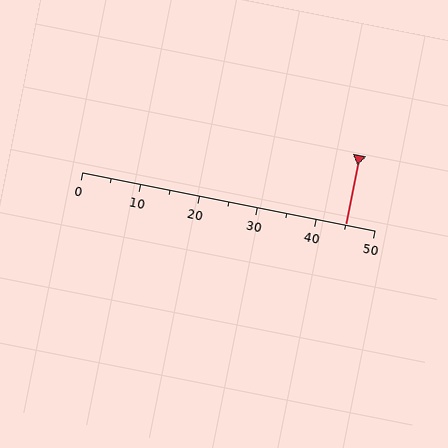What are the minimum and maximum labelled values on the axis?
The axis runs from 0 to 50.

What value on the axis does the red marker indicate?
The marker indicates approximately 45.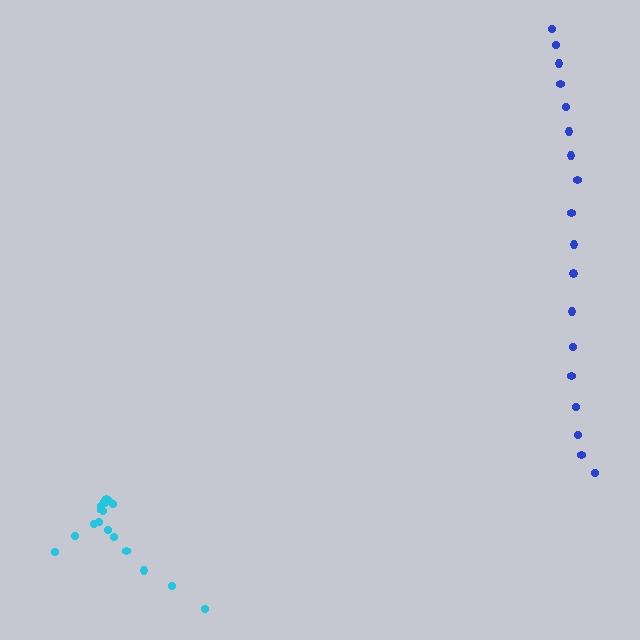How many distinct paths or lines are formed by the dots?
There are 2 distinct paths.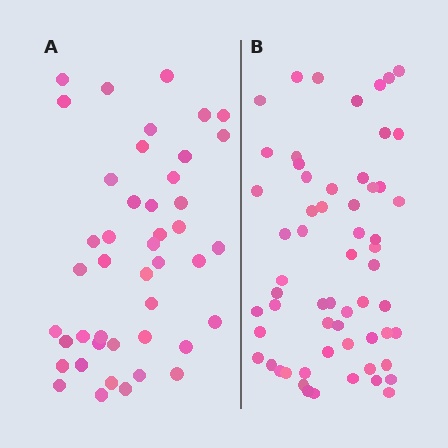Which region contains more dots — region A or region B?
Region B (the right region) has more dots.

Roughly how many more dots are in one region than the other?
Region B has approximately 15 more dots than region A.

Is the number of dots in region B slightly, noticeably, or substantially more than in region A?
Region B has noticeably more, but not dramatically so. The ratio is roughly 1.4 to 1.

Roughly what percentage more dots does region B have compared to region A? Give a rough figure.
About 35% more.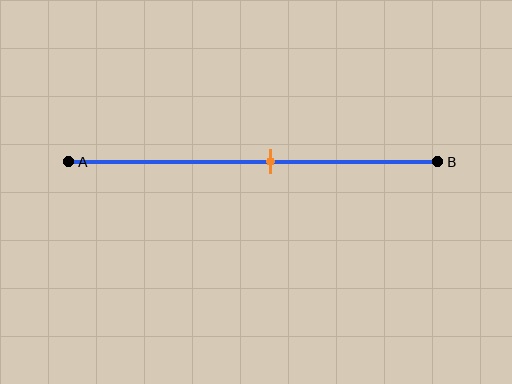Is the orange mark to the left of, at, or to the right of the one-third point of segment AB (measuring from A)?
The orange mark is to the right of the one-third point of segment AB.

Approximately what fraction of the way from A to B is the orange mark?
The orange mark is approximately 55% of the way from A to B.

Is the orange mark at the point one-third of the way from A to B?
No, the mark is at about 55% from A, not at the 33% one-third point.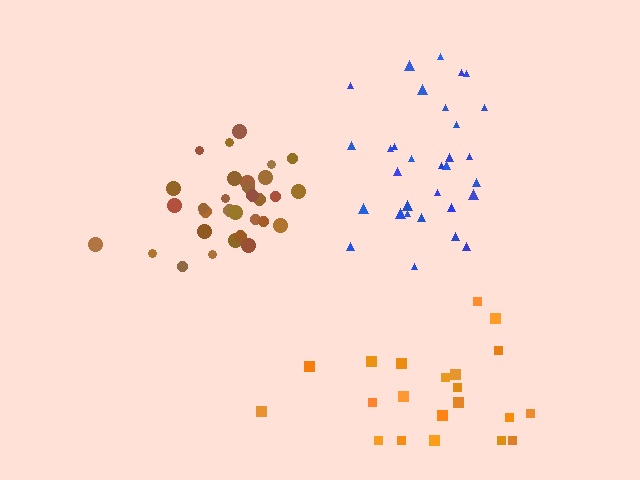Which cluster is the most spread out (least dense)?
Orange.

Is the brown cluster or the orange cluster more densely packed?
Brown.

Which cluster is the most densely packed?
Brown.